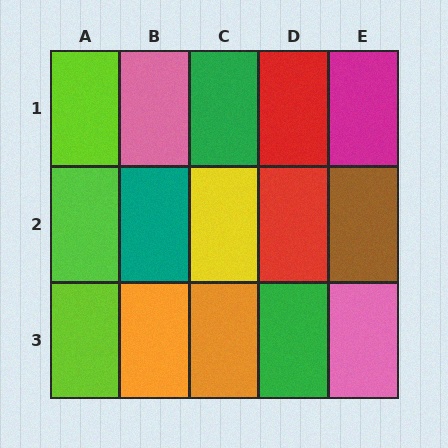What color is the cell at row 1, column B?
Pink.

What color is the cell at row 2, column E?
Brown.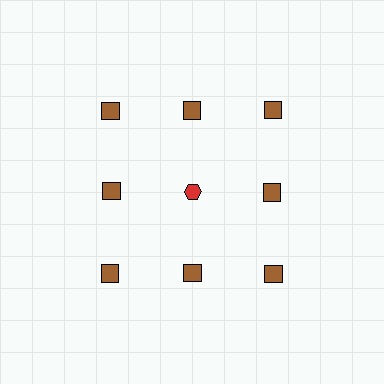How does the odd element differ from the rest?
It differs in both color (red instead of brown) and shape (hexagon instead of square).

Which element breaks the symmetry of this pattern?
The red hexagon in the second row, second from left column breaks the symmetry. All other shapes are brown squares.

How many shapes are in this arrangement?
There are 9 shapes arranged in a grid pattern.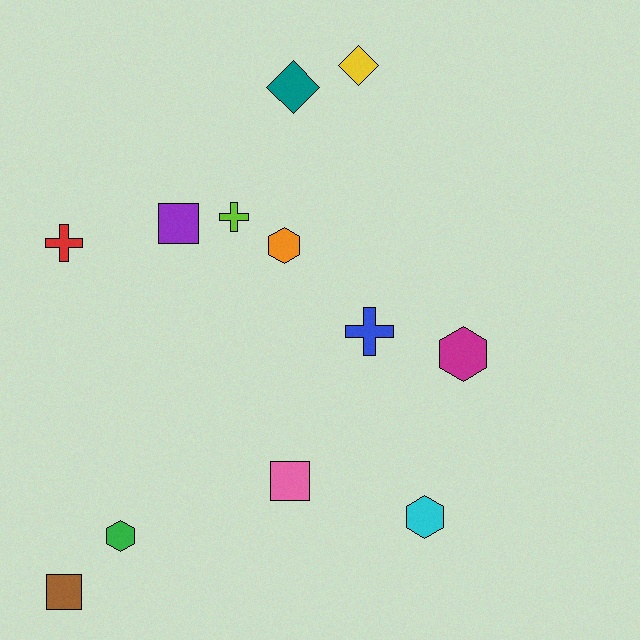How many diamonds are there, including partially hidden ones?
There are 2 diamonds.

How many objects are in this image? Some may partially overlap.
There are 12 objects.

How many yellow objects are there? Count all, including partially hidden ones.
There is 1 yellow object.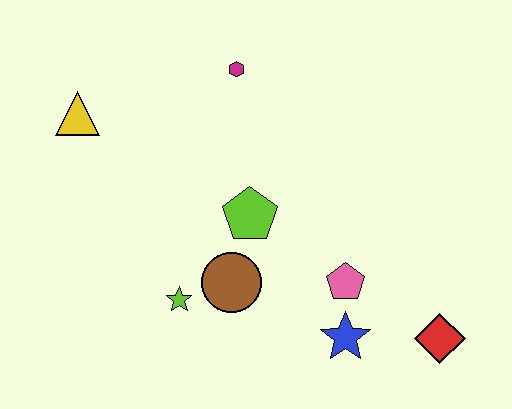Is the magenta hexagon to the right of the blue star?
No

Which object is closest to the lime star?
The brown circle is closest to the lime star.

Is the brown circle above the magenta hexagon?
No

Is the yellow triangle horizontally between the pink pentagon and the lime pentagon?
No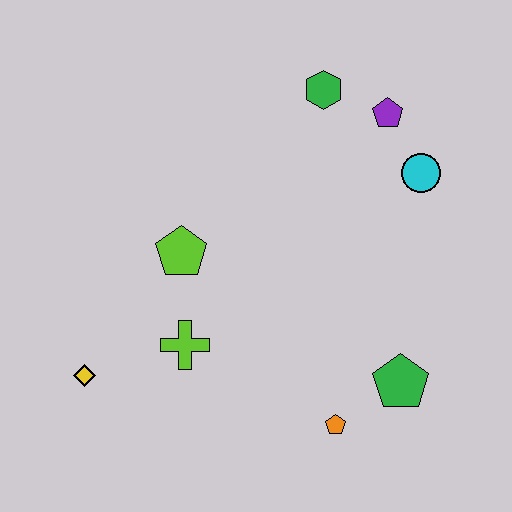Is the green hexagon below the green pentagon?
No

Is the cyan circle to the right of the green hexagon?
Yes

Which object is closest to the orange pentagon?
The green pentagon is closest to the orange pentagon.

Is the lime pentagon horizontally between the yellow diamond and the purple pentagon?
Yes